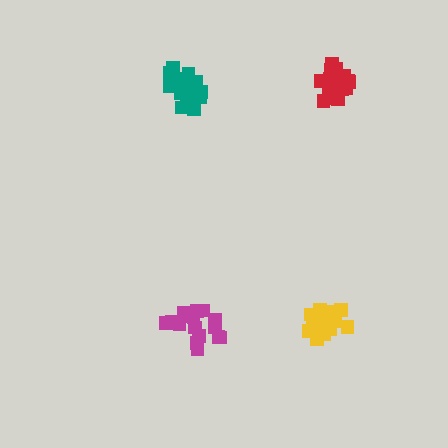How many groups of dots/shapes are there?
There are 4 groups.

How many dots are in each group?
Group 1: 16 dots, Group 2: 21 dots, Group 3: 16 dots, Group 4: 19 dots (72 total).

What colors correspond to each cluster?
The clusters are colored: yellow, red, magenta, teal.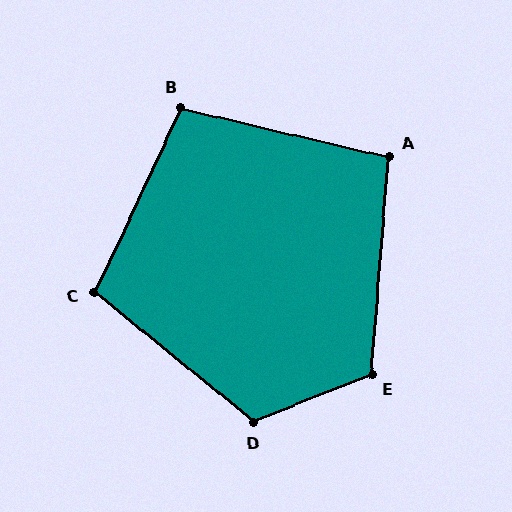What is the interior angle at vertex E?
Approximately 116 degrees (obtuse).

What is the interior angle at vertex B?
Approximately 102 degrees (obtuse).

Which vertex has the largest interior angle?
D, at approximately 119 degrees.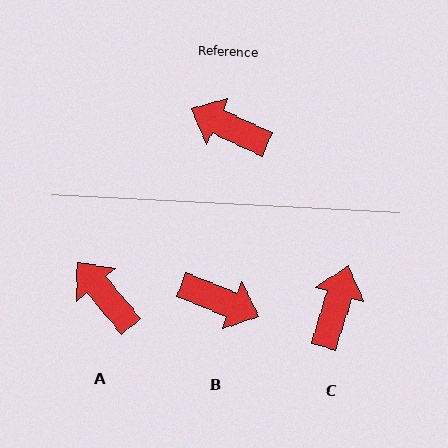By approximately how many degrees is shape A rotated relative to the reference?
Approximately 25 degrees clockwise.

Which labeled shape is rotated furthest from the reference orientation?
B, about 177 degrees away.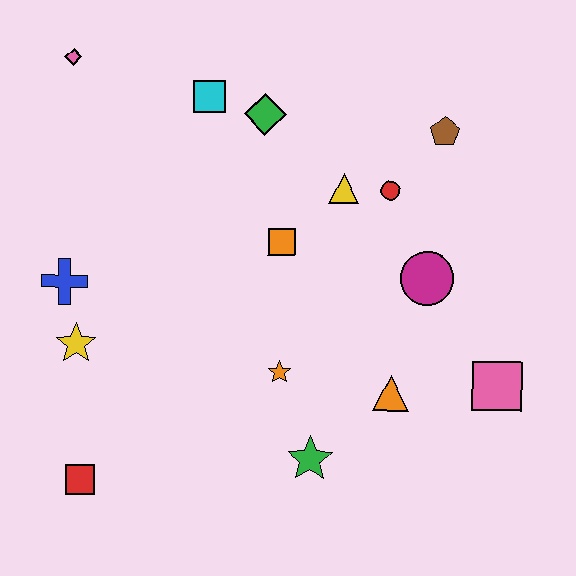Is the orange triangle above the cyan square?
No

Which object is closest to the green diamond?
The cyan square is closest to the green diamond.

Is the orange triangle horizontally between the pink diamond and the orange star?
No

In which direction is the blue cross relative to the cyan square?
The blue cross is below the cyan square.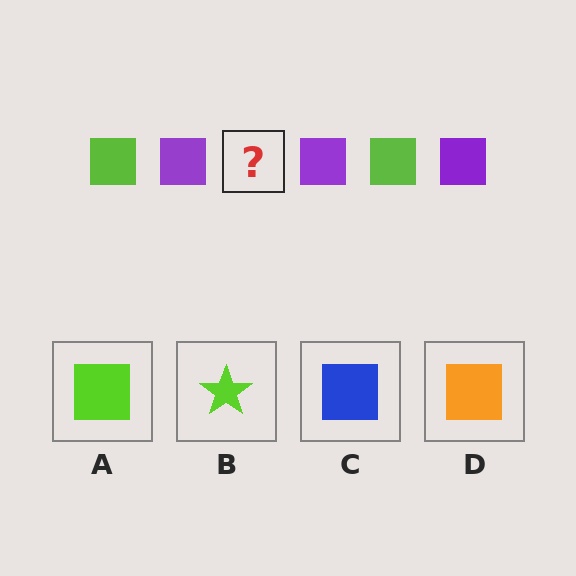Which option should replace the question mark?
Option A.